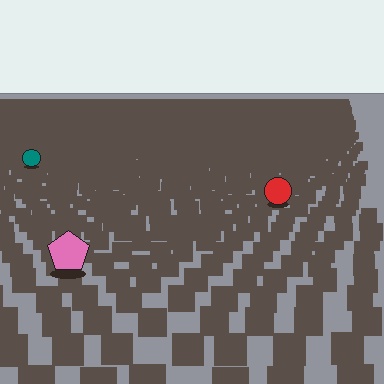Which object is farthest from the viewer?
The teal circle is farthest from the viewer. It appears smaller and the ground texture around it is denser.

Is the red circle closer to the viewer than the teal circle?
Yes. The red circle is closer — you can tell from the texture gradient: the ground texture is coarser near it.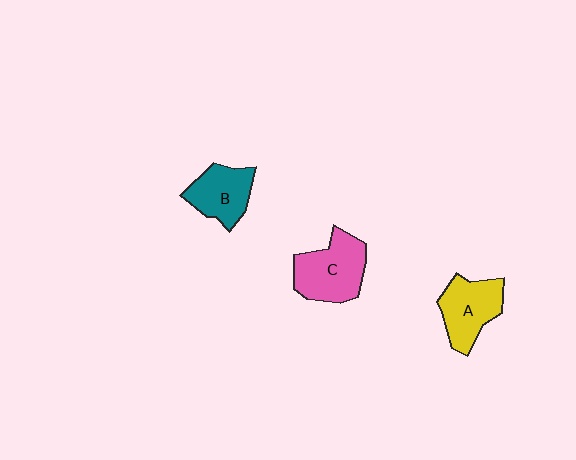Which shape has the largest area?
Shape C (pink).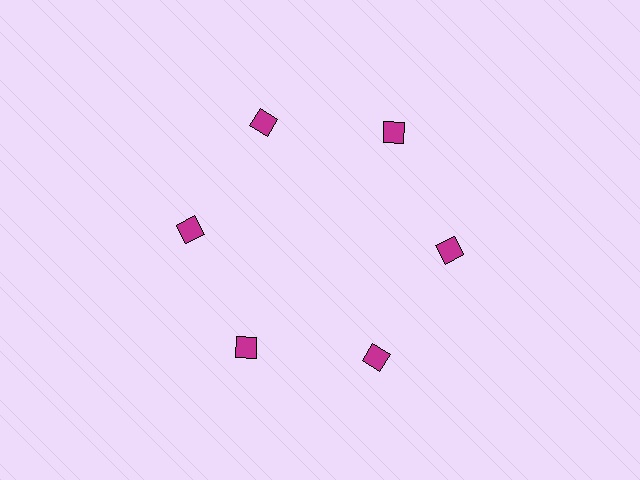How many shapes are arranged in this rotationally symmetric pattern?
There are 6 shapes, arranged in 6 groups of 1.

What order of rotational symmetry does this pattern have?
This pattern has 6-fold rotational symmetry.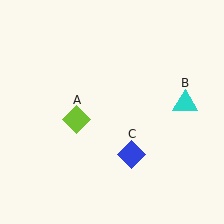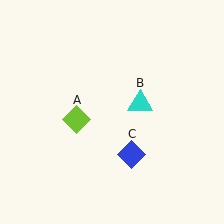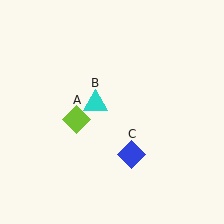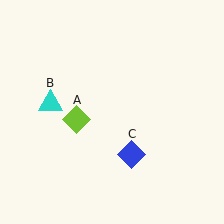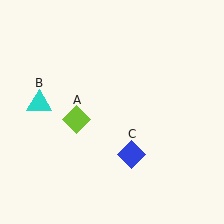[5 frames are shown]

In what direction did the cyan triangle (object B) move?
The cyan triangle (object B) moved left.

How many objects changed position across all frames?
1 object changed position: cyan triangle (object B).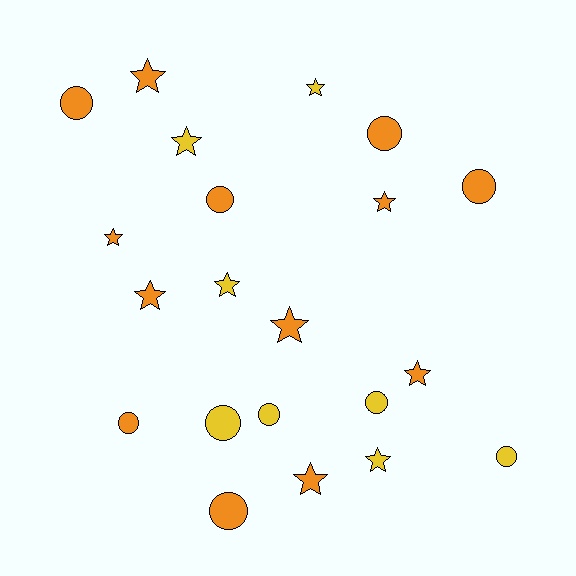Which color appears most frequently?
Orange, with 13 objects.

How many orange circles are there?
There are 6 orange circles.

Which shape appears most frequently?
Star, with 11 objects.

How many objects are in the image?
There are 21 objects.